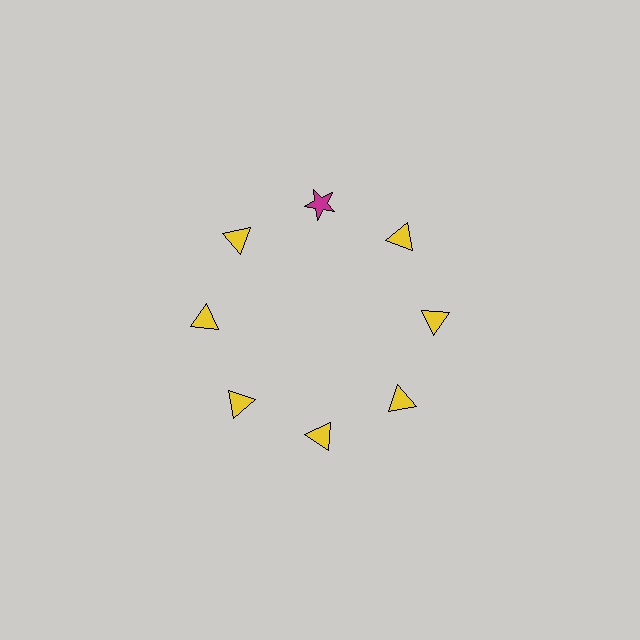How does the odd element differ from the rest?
It differs in both color (magenta instead of yellow) and shape (star instead of triangle).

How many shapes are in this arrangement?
There are 8 shapes arranged in a ring pattern.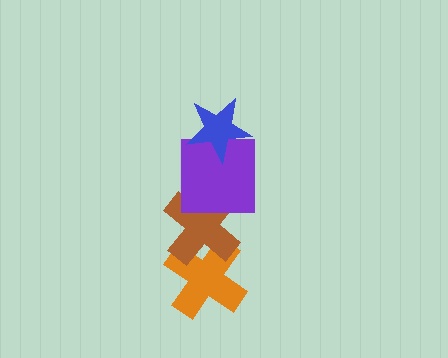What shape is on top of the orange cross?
The brown cross is on top of the orange cross.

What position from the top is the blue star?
The blue star is 1st from the top.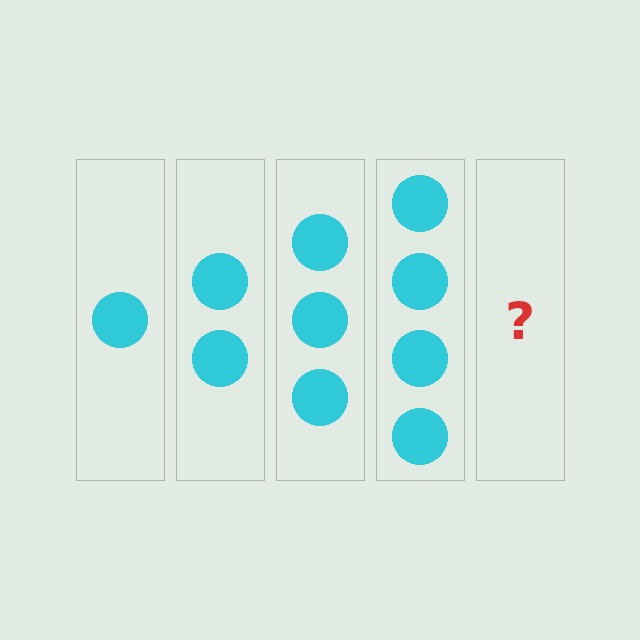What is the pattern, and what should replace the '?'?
The pattern is that each step adds one more circle. The '?' should be 5 circles.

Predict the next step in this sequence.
The next step is 5 circles.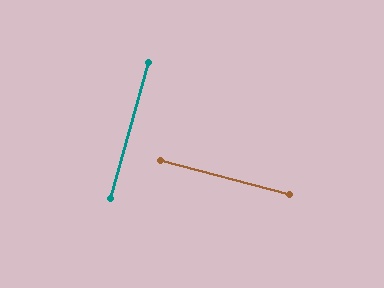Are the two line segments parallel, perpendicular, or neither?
Perpendicular — they meet at approximately 89°.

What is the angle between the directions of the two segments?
Approximately 89 degrees.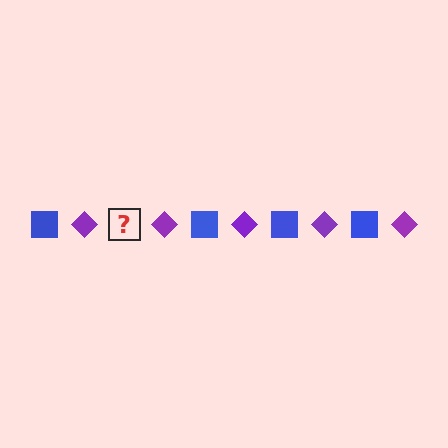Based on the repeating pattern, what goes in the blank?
The blank should be a blue square.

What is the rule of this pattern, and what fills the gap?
The rule is that the pattern alternates between blue square and purple diamond. The gap should be filled with a blue square.